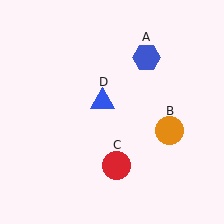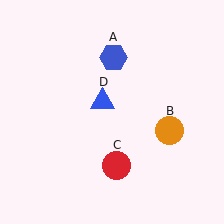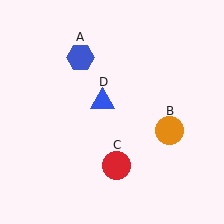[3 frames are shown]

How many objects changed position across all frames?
1 object changed position: blue hexagon (object A).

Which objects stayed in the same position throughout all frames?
Orange circle (object B) and red circle (object C) and blue triangle (object D) remained stationary.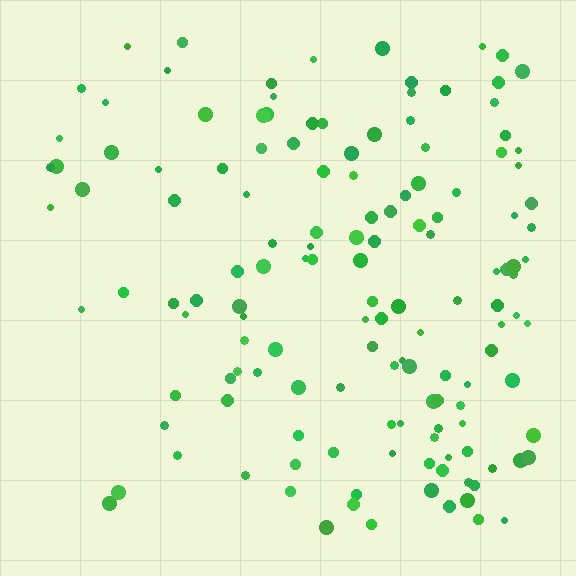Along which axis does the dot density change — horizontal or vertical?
Horizontal.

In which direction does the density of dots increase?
From left to right, with the right side densest.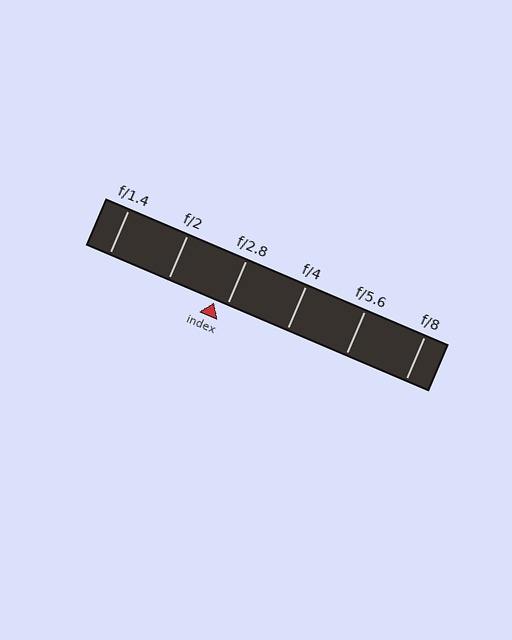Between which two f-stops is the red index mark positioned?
The index mark is between f/2 and f/2.8.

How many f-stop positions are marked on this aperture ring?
There are 6 f-stop positions marked.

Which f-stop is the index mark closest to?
The index mark is closest to f/2.8.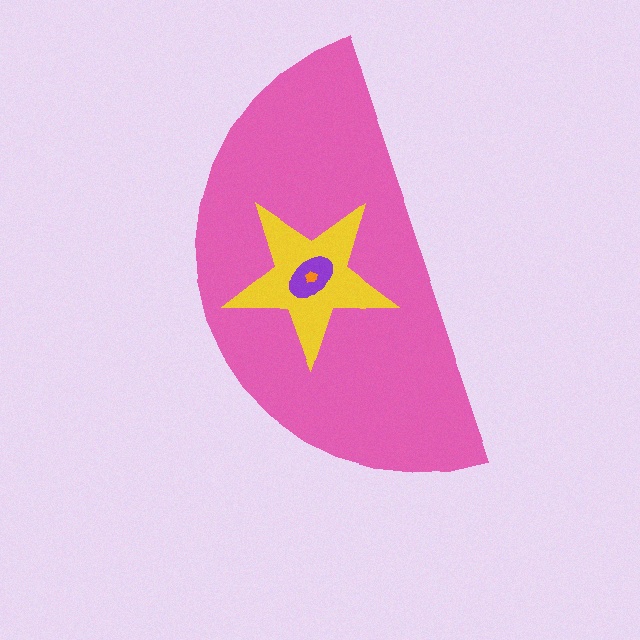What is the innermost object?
The orange pentagon.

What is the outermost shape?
The pink semicircle.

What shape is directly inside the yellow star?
The purple ellipse.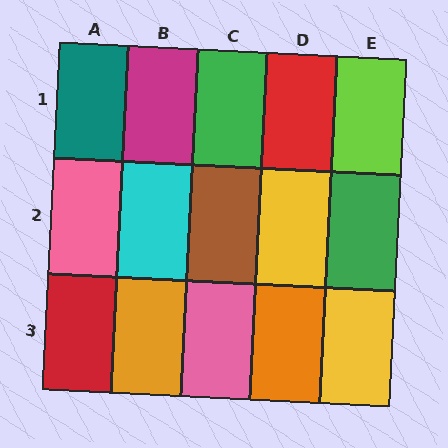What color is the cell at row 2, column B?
Cyan.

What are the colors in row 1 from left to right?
Teal, magenta, green, red, lime.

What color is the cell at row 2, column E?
Green.